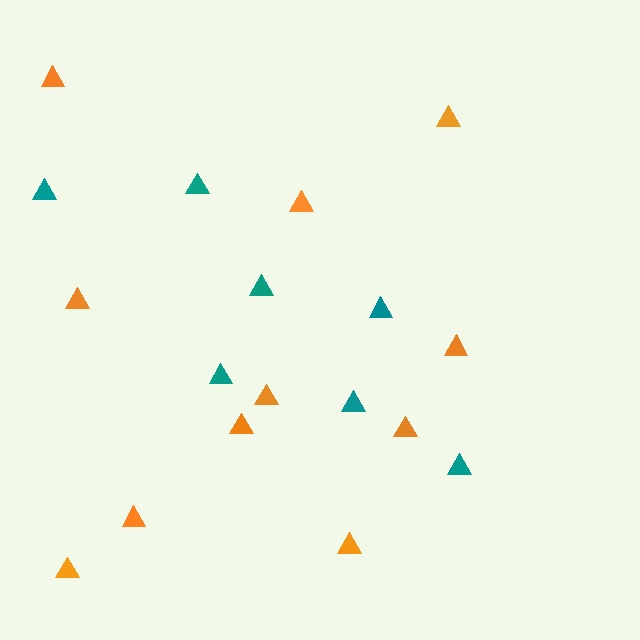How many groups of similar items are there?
There are 2 groups: one group of teal triangles (7) and one group of orange triangles (11).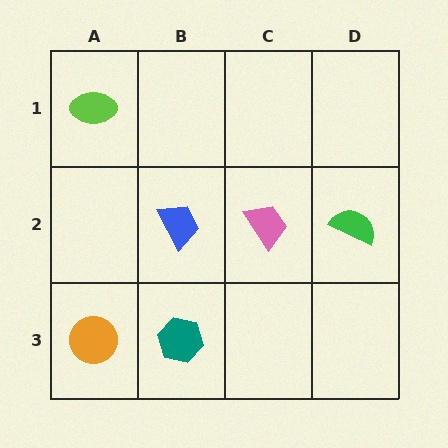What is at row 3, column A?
An orange circle.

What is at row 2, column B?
A blue trapezoid.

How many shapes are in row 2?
3 shapes.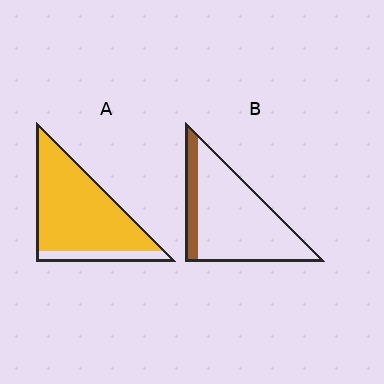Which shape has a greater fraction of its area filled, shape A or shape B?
Shape A.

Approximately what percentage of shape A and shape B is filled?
A is approximately 85% and B is approximately 20%.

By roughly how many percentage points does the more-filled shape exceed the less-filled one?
By roughly 65 percentage points (A over B).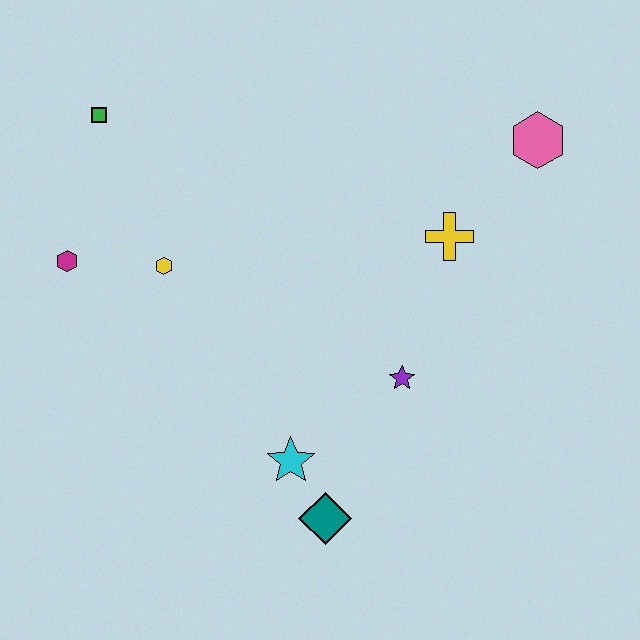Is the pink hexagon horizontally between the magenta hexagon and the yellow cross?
No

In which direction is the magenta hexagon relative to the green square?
The magenta hexagon is below the green square.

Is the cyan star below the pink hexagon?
Yes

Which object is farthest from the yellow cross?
The magenta hexagon is farthest from the yellow cross.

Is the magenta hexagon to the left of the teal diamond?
Yes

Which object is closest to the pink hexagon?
The yellow cross is closest to the pink hexagon.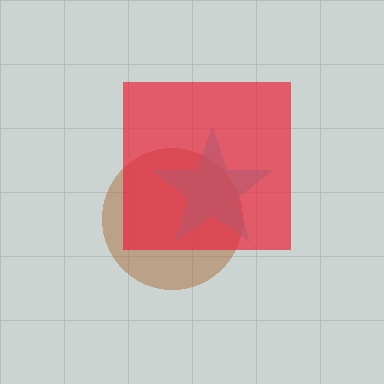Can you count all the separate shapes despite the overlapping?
Yes, there are 3 separate shapes.